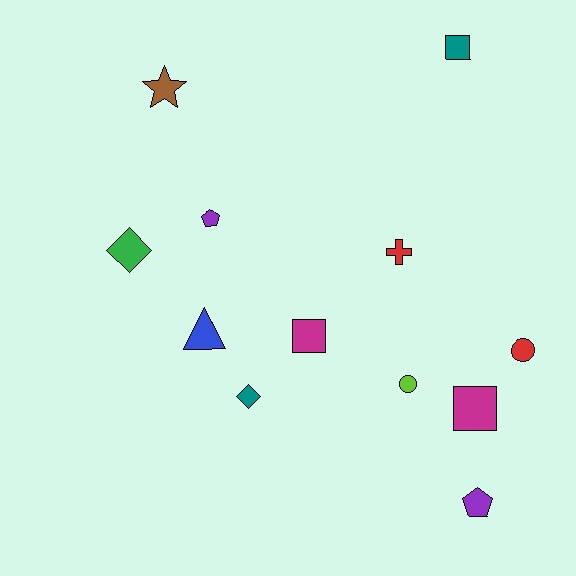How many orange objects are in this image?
There are no orange objects.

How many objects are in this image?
There are 12 objects.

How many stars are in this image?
There is 1 star.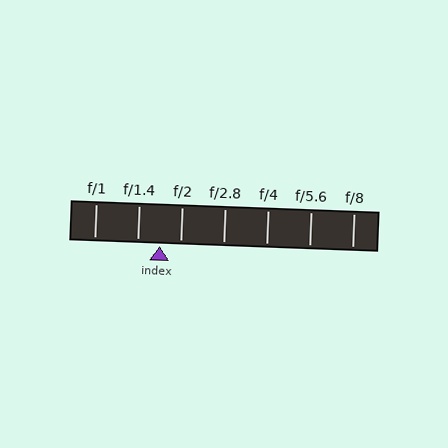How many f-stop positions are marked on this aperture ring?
There are 7 f-stop positions marked.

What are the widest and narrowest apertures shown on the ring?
The widest aperture shown is f/1 and the narrowest is f/8.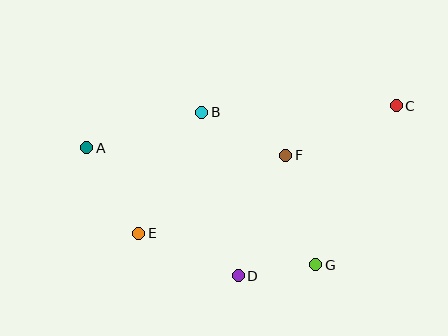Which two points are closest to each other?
Points D and G are closest to each other.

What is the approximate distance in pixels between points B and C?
The distance between B and C is approximately 194 pixels.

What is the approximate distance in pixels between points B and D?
The distance between B and D is approximately 168 pixels.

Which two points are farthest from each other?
Points A and C are farthest from each other.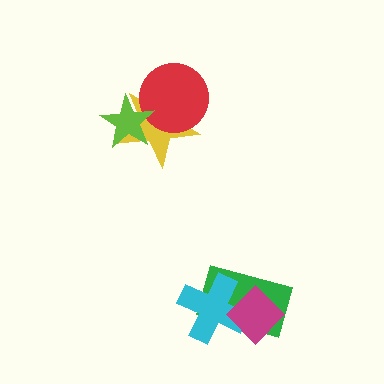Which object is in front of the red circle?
The lime star is in front of the red circle.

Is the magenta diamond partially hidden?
No, no other shape covers it.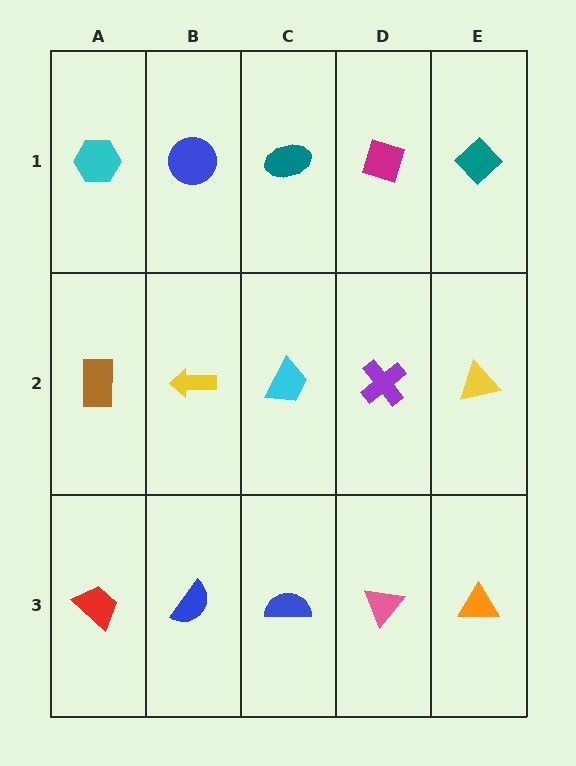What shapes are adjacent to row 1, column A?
A brown rectangle (row 2, column A), a blue circle (row 1, column B).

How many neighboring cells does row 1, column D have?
3.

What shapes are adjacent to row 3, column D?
A purple cross (row 2, column D), a blue semicircle (row 3, column C), an orange triangle (row 3, column E).